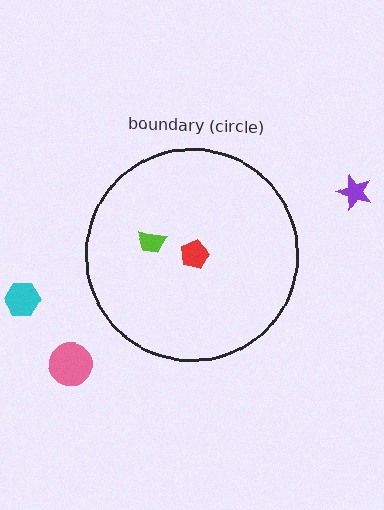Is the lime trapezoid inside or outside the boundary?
Inside.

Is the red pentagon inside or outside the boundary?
Inside.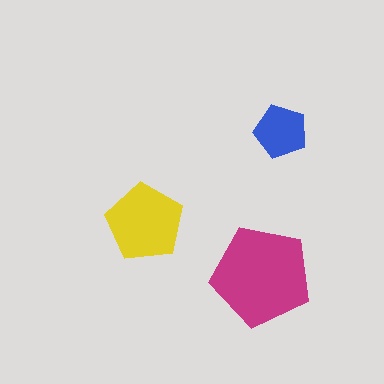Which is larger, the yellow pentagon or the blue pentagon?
The yellow one.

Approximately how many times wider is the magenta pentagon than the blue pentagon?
About 2 times wider.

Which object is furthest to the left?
The yellow pentagon is leftmost.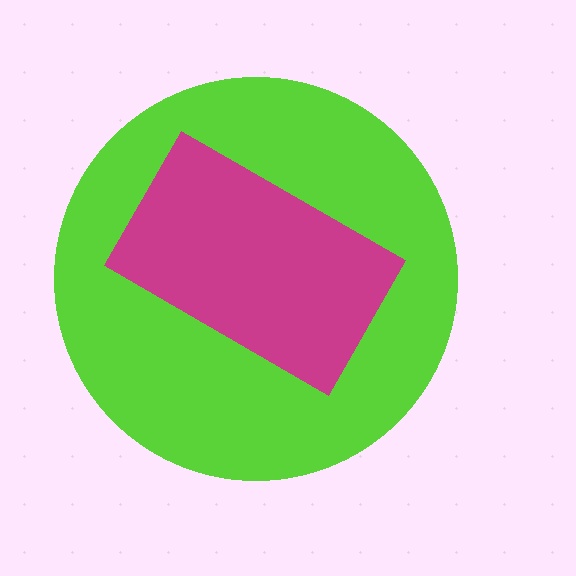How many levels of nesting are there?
2.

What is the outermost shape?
The lime circle.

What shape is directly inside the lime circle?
The magenta rectangle.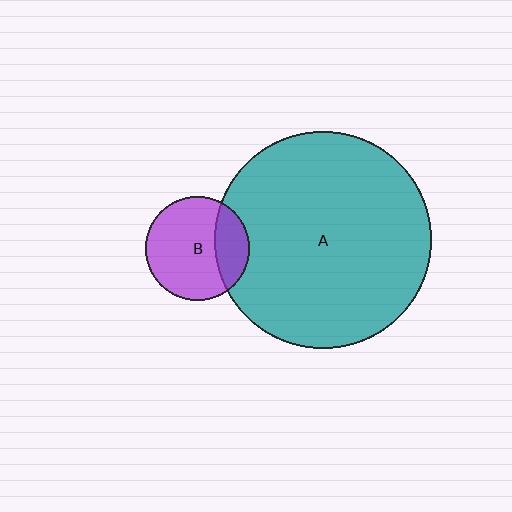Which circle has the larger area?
Circle A (teal).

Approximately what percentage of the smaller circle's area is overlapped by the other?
Approximately 25%.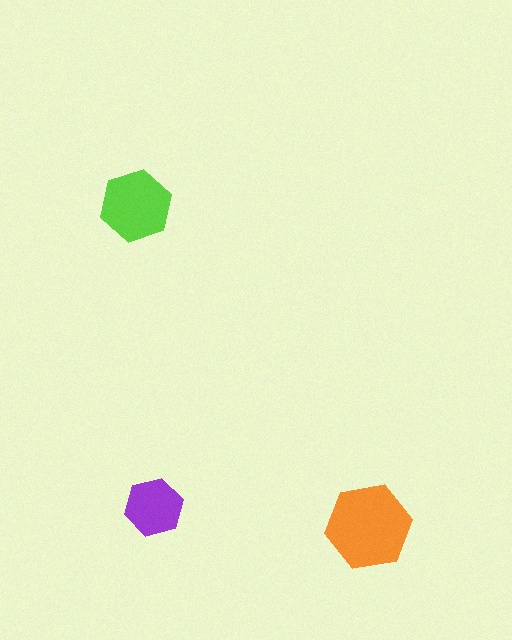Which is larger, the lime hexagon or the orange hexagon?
The orange one.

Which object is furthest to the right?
The orange hexagon is rightmost.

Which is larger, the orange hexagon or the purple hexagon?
The orange one.